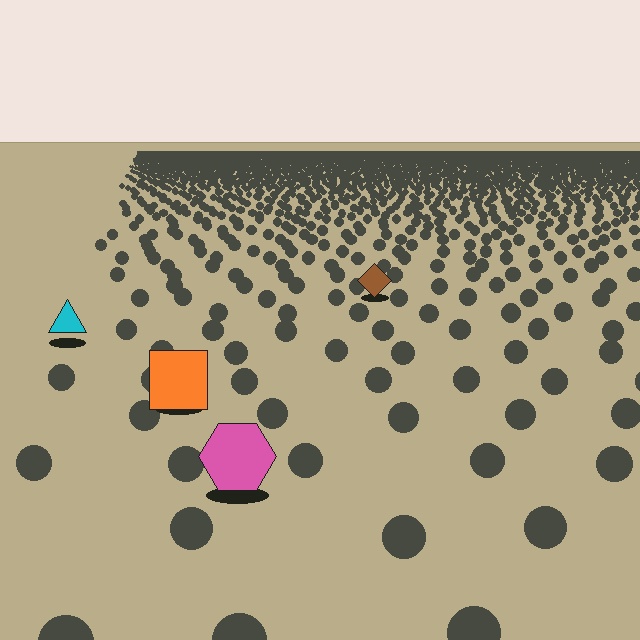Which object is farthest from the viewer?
The brown diamond is farthest from the viewer. It appears smaller and the ground texture around it is denser.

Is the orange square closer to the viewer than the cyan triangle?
Yes. The orange square is closer — you can tell from the texture gradient: the ground texture is coarser near it.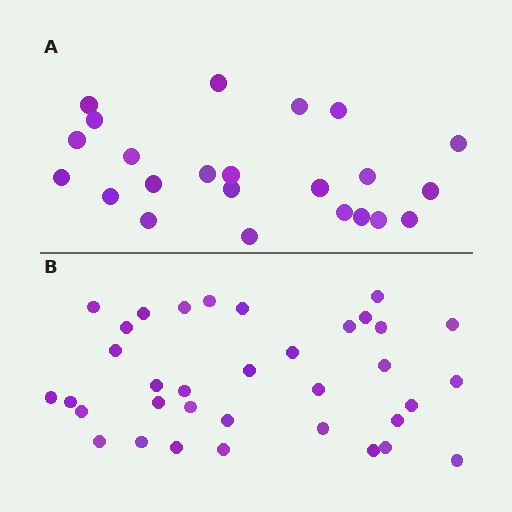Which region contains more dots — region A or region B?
Region B (the bottom region) has more dots.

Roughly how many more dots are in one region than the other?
Region B has roughly 12 or so more dots than region A.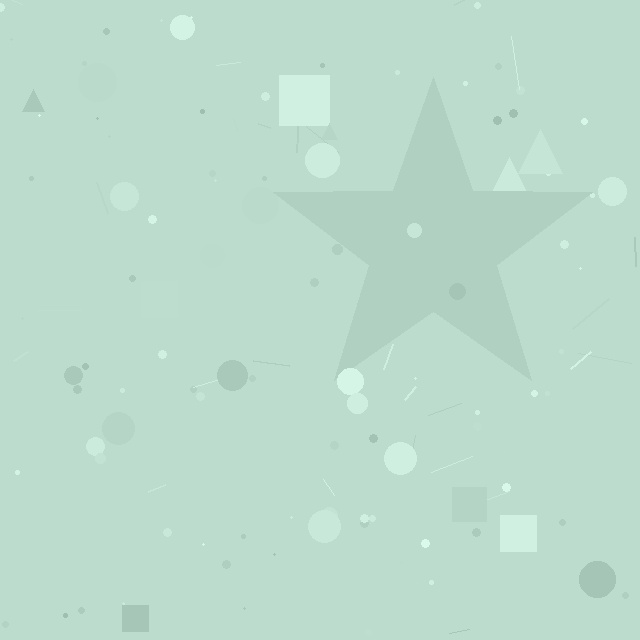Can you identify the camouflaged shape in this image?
The camouflaged shape is a star.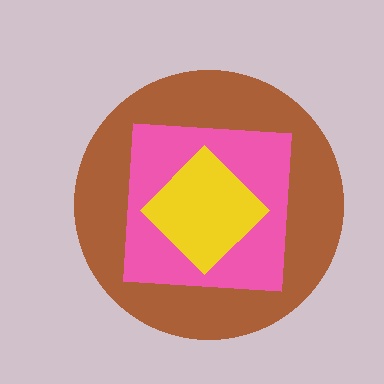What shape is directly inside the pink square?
The yellow diamond.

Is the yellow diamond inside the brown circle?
Yes.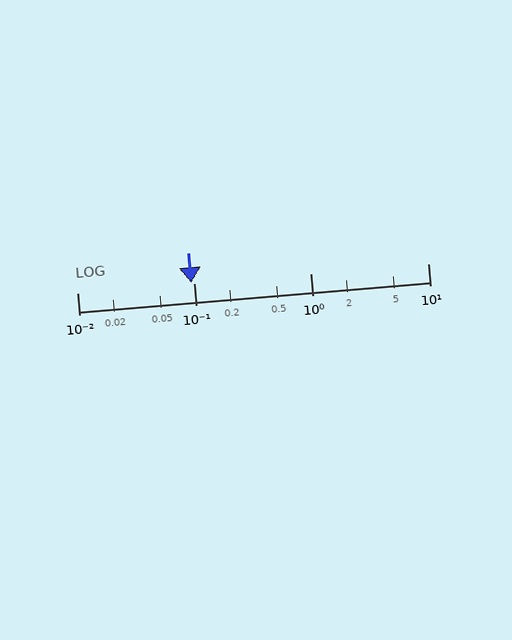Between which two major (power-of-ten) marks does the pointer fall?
The pointer is between 0.01 and 0.1.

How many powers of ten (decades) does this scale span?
The scale spans 3 decades, from 0.01 to 10.